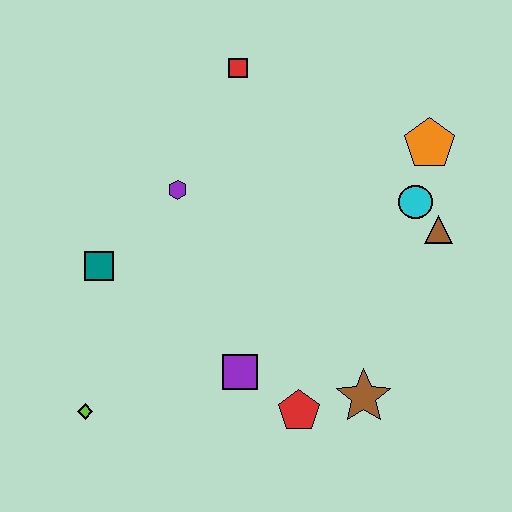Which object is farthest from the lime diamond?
The orange pentagon is farthest from the lime diamond.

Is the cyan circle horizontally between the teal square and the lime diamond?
No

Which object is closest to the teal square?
The purple hexagon is closest to the teal square.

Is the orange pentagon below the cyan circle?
No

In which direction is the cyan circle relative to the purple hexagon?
The cyan circle is to the right of the purple hexagon.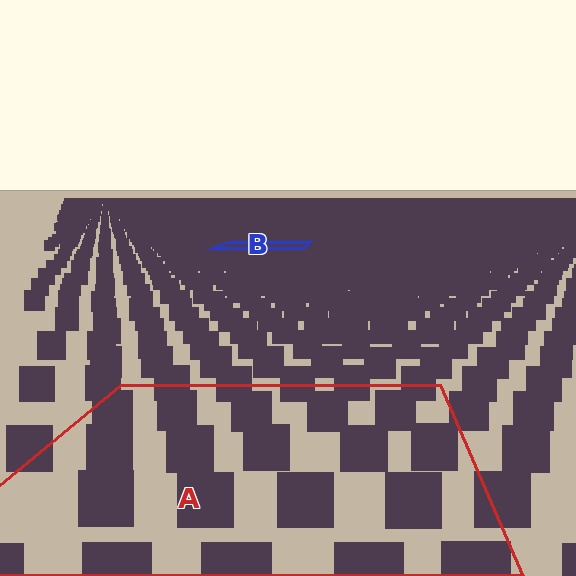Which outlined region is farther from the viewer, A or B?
Region B is farther from the viewer — the texture elements inside it appear smaller and more densely packed.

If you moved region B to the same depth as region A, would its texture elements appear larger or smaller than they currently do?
They would appear larger. At a closer depth, the same texture elements are projected at a bigger on-screen size.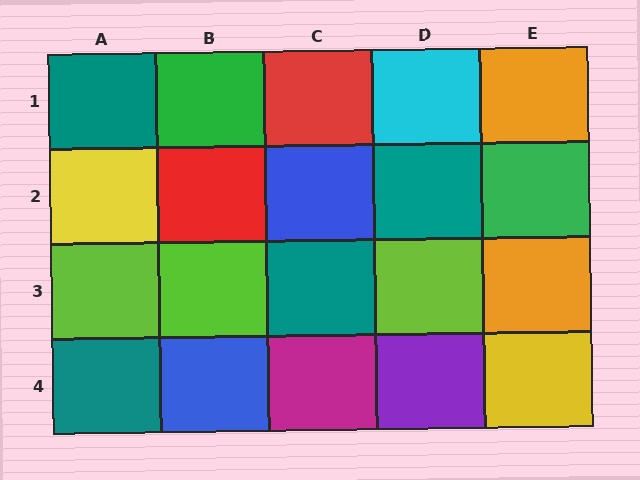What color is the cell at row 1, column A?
Teal.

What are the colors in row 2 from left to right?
Yellow, red, blue, teal, green.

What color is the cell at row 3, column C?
Teal.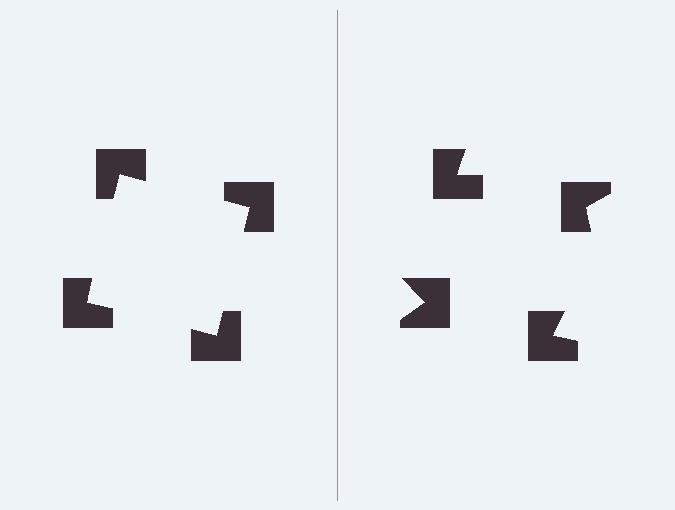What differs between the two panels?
The notched squares are positioned identically on both sides; only the wedge orientations differ. On the left they align to a square; on the right they are misaligned.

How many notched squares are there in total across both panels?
8 — 4 on each side.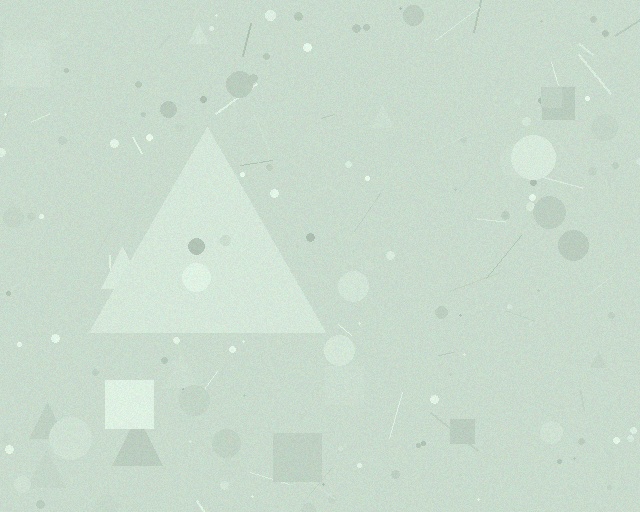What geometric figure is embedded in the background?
A triangle is embedded in the background.